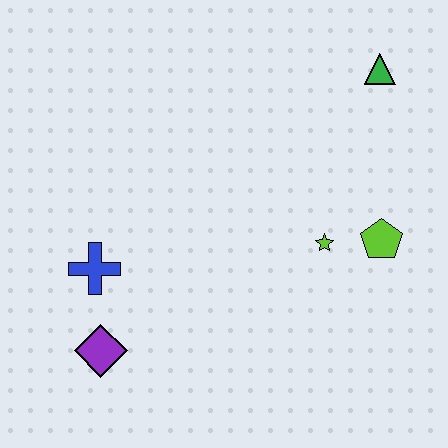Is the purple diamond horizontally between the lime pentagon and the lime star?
No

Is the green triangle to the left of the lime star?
No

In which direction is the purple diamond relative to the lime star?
The purple diamond is to the left of the lime star.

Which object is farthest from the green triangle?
The purple diamond is farthest from the green triangle.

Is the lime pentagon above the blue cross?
Yes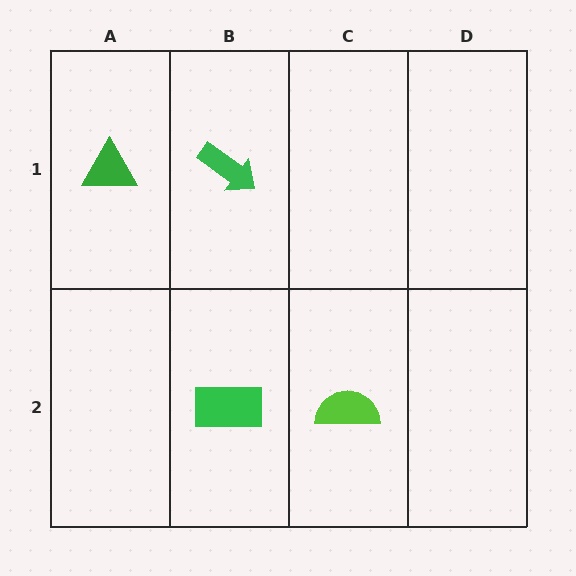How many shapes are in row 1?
2 shapes.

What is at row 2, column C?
A lime semicircle.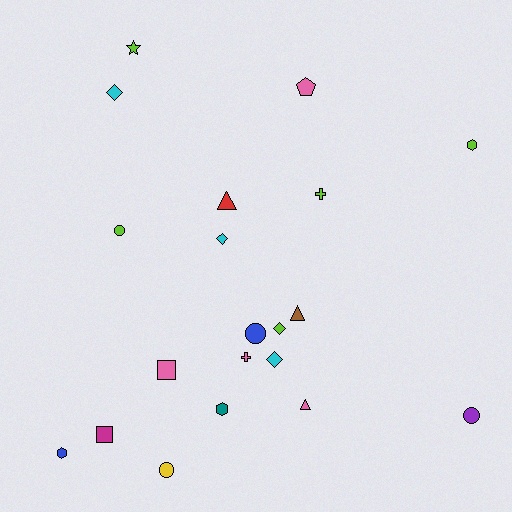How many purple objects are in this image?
There is 1 purple object.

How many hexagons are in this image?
There are 3 hexagons.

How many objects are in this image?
There are 20 objects.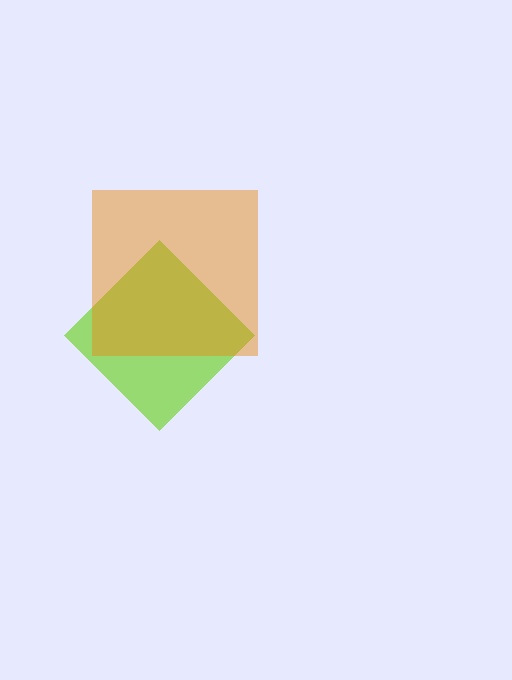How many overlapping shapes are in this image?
There are 2 overlapping shapes in the image.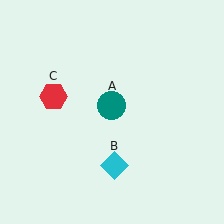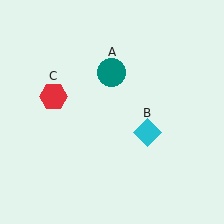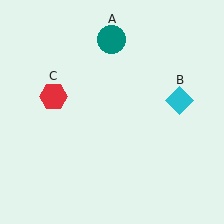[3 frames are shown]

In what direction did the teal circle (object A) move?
The teal circle (object A) moved up.